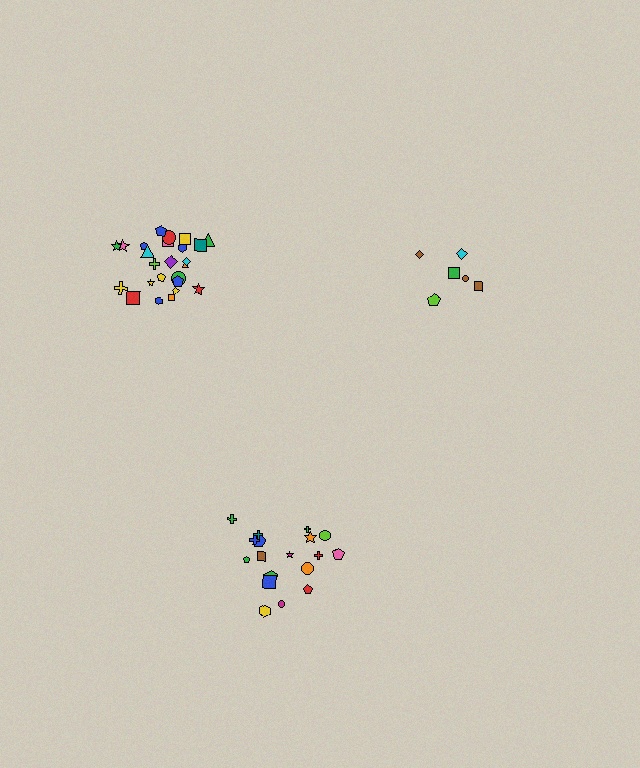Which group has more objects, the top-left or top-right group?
The top-left group.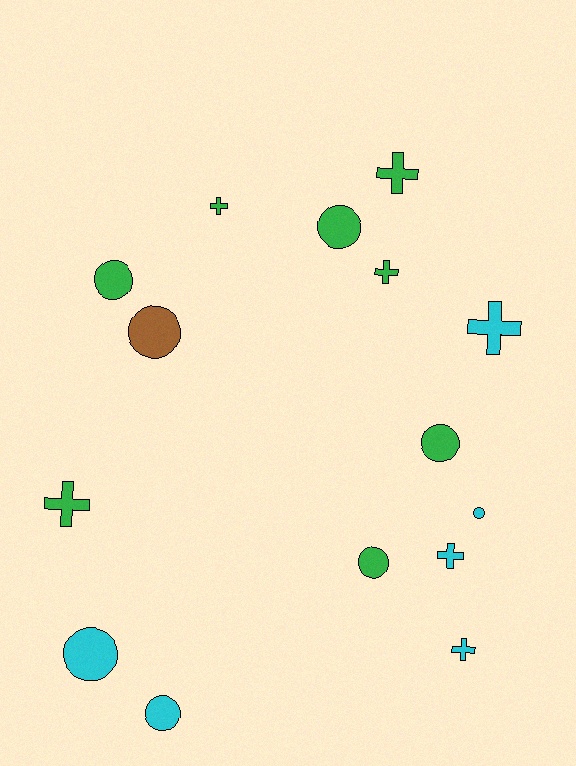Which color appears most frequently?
Green, with 8 objects.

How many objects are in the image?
There are 15 objects.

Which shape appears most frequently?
Circle, with 8 objects.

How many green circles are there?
There are 4 green circles.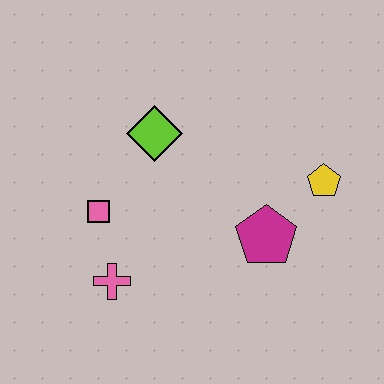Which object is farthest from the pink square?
The yellow pentagon is farthest from the pink square.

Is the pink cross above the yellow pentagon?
No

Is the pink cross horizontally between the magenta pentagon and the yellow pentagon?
No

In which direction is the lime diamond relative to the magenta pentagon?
The lime diamond is to the left of the magenta pentagon.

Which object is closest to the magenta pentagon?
The yellow pentagon is closest to the magenta pentagon.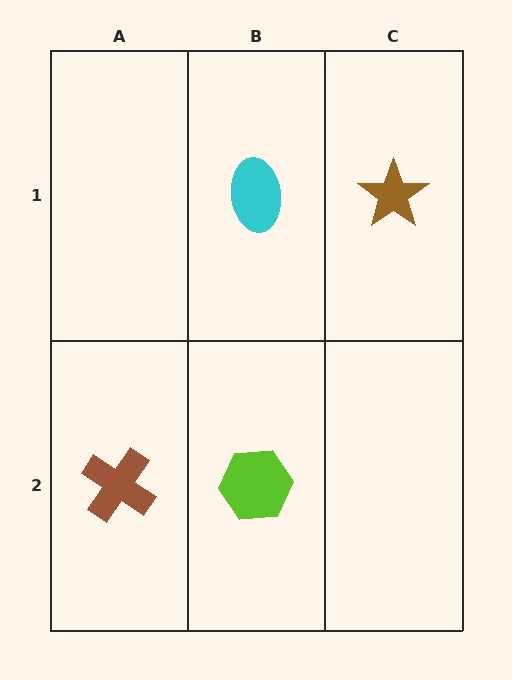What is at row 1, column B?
A cyan ellipse.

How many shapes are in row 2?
2 shapes.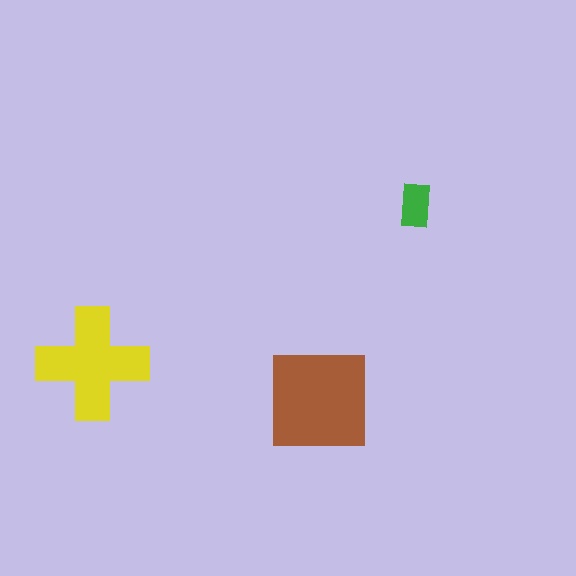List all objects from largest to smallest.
The brown square, the yellow cross, the green rectangle.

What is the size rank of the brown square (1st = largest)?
1st.